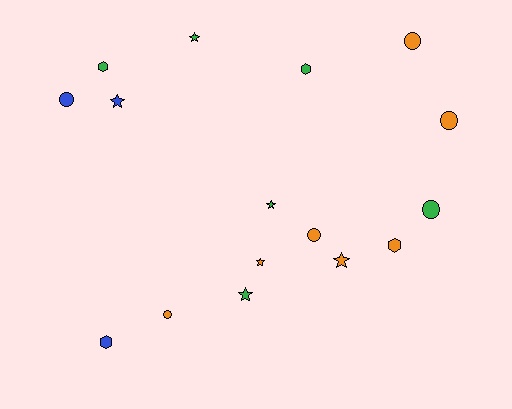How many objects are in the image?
There are 16 objects.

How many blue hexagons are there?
There is 1 blue hexagon.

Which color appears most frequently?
Orange, with 7 objects.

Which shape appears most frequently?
Circle, with 6 objects.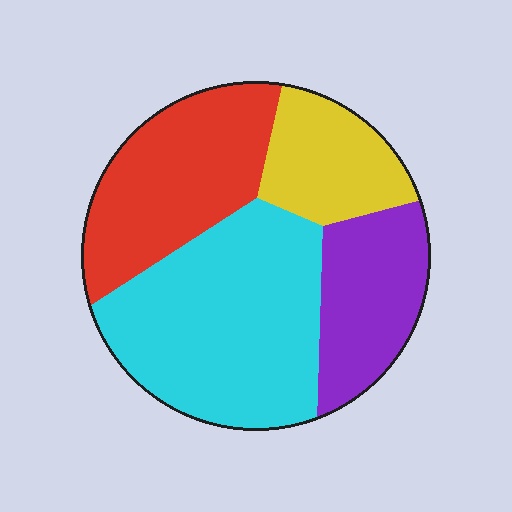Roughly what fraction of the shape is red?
Red takes up about one quarter (1/4) of the shape.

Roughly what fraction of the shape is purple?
Purple takes up about one fifth (1/5) of the shape.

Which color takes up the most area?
Cyan, at roughly 40%.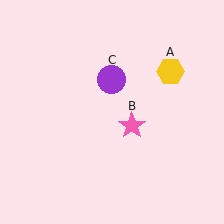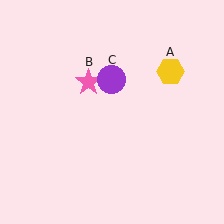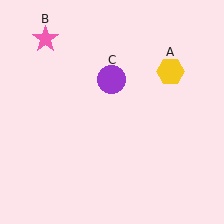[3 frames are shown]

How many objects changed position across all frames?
1 object changed position: pink star (object B).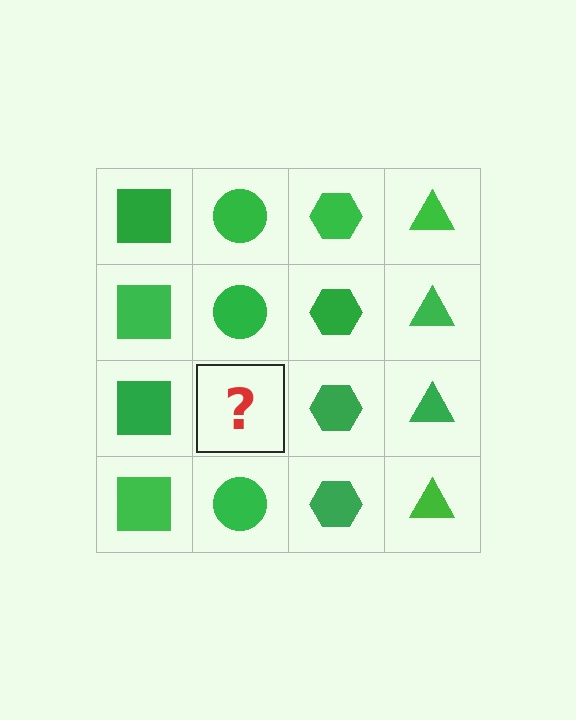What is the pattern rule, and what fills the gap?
The rule is that each column has a consistent shape. The gap should be filled with a green circle.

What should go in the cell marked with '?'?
The missing cell should contain a green circle.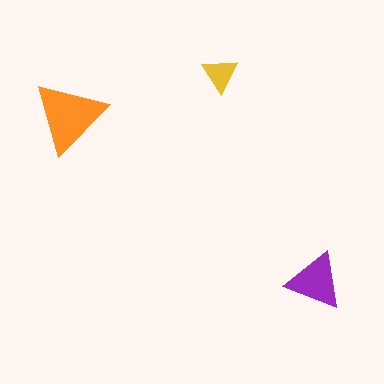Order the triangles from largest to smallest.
the orange one, the purple one, the yellow one.